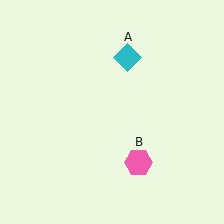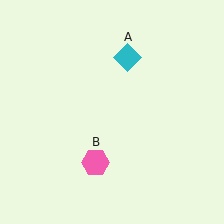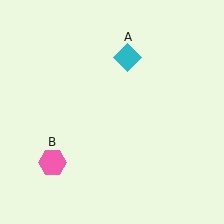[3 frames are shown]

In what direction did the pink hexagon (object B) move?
The pink hexagon (object B) moved left.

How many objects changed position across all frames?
1 object changed position: pink hexagon (object B).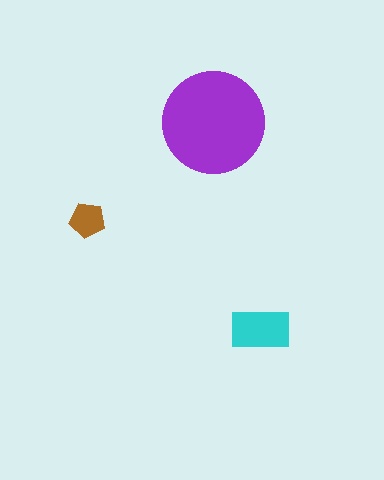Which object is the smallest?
The brown pentagon.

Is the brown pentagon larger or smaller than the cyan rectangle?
Smaller.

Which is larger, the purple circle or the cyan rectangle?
The purple circle.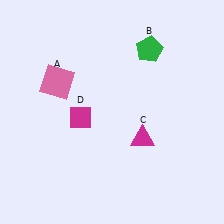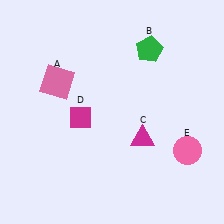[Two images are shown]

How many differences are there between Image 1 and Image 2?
There is 1 difference between the two images.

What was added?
A pink circle (E) was added in Image 2.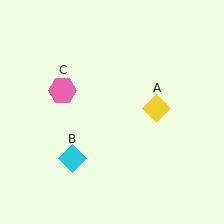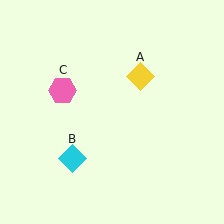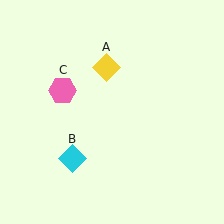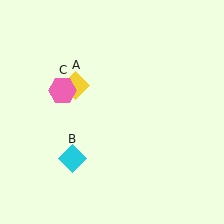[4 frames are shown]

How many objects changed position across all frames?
1 object changed position: yellow diamond (object A).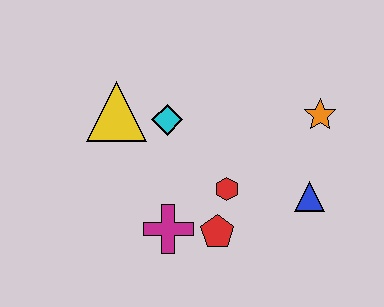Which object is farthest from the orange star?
The yellow triangle is farthest from the orange star.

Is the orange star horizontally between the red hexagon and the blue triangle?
No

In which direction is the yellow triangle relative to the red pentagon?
The yellow triangle is above the red pentagon.